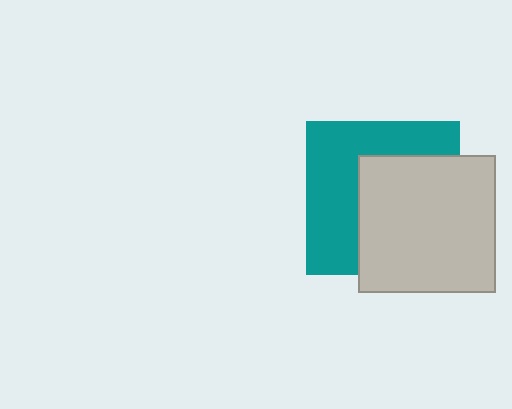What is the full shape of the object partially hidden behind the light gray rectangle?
The partially hidden object is a teal square.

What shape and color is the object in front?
The object in front is a light gray rectangle.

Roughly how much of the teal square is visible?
About half of it is visible (roughly 48%).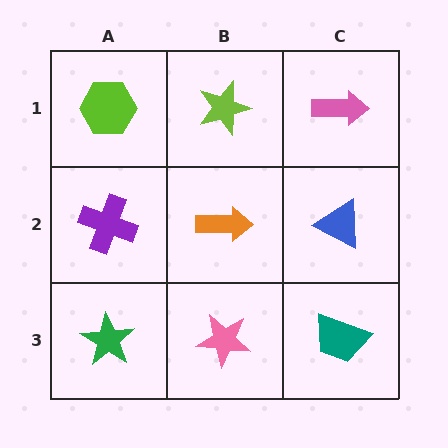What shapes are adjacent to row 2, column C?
A pink arrow (row 1, column C), a teal trapezoid (row 3, column C), an orange arrow (row 2, column B).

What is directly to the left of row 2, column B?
A purple cross.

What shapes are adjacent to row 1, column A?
A purple cross (row 2, column A), a lime star (row 1, column B).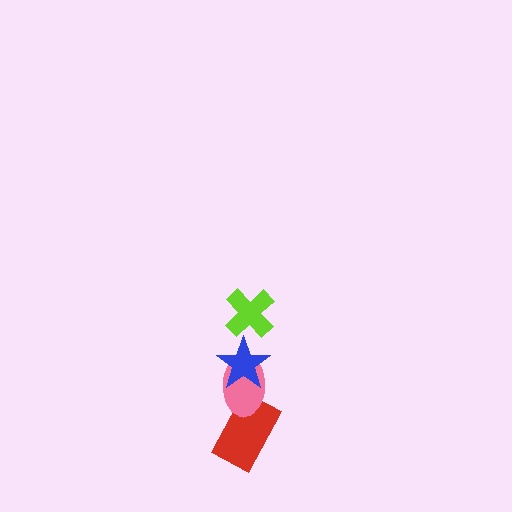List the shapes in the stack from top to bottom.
From top to bottom: the lime cross, the blue star, the pink ellipse, the red rectangle.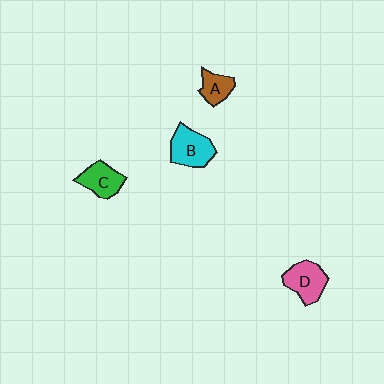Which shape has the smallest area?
Shape A (brown).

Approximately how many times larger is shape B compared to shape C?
Approximately 1.2 times.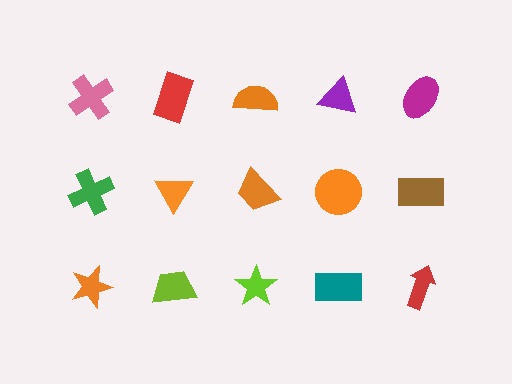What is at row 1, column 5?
A magenta ellipse.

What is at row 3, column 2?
A lime trapezoid.